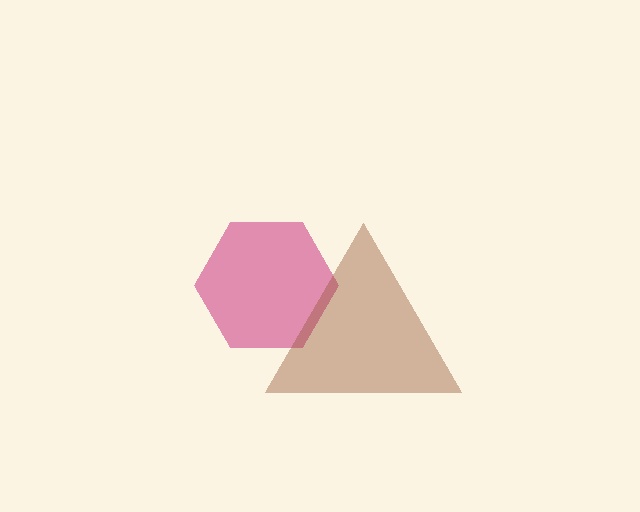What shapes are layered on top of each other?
The layered shapes are: a magenta hexagon, a brown triangle.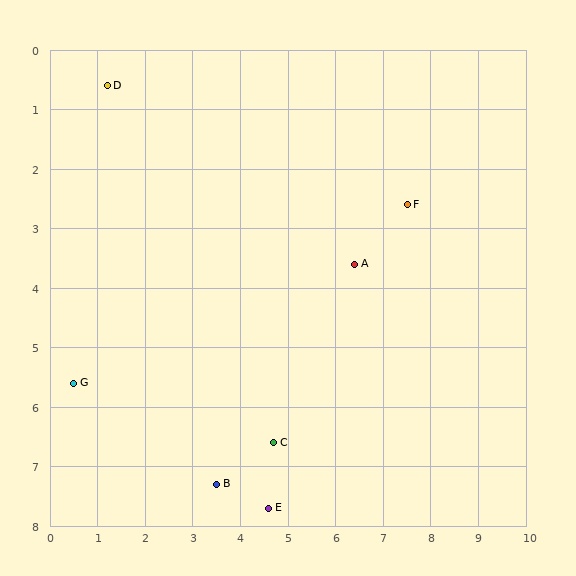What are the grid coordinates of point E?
Point E is at approximately (4.6, 7.7).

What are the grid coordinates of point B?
Point B is at approximately (3.5, 7.3).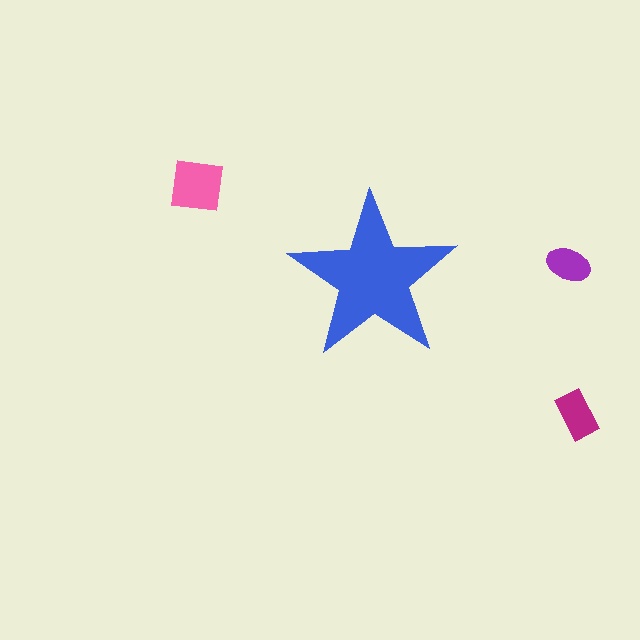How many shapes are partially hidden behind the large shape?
0 shapes are partially hidden.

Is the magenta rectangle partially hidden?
No, the magenta rectangle is fully visible.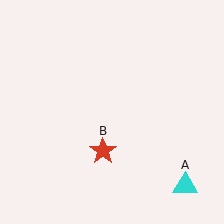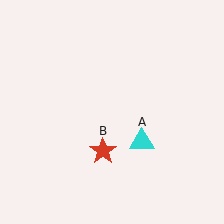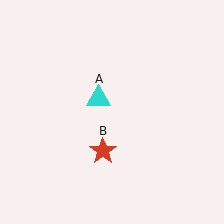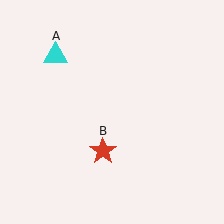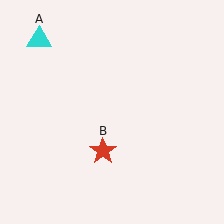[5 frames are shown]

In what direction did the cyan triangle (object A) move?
The cyan triangle (object A) moved up and to the left.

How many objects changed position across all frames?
1 object changed position: cyan triangle (object A).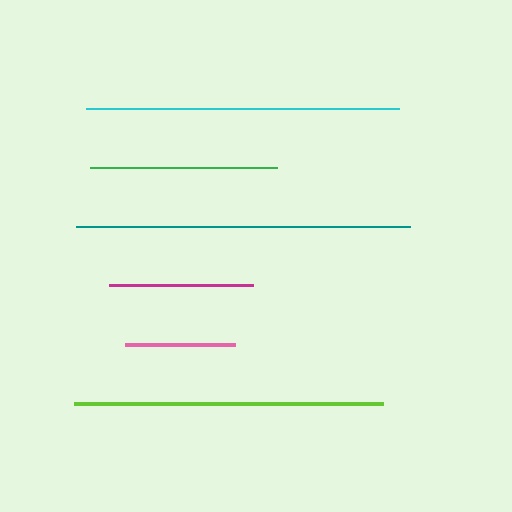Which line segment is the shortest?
The pink line is the shortest at approximately 109 pixels.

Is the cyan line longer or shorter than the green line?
The cyan line is longer than the green line.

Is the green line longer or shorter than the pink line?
The green line is longer than the pink line.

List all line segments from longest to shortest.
From longest to shortest: teal, cyan, lime, green, magenta, pink.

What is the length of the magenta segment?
The magenta segment is approximately 145 pixels long.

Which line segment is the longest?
The teal line is the longest at approximately 334 pixels.